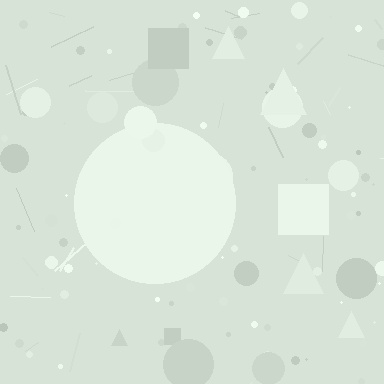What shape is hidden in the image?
A circle is hidden in the image.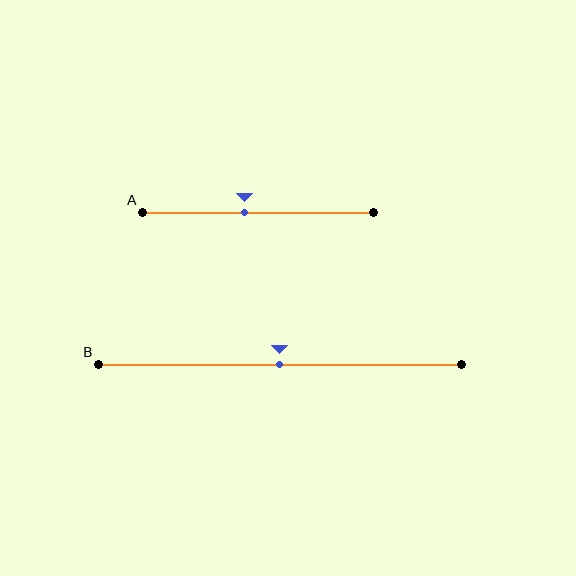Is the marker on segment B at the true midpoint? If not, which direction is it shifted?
Yes, the marker on segment B is at the true midpoint.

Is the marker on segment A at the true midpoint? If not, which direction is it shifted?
No, the marker on segment A is shifted to the left by about 6% of the segment length.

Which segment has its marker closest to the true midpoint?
Segment B has its marker closest to the true midpoint.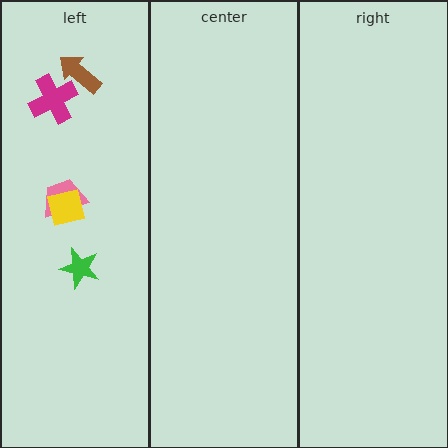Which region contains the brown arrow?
The left region.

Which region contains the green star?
The left region.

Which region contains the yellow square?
The left region.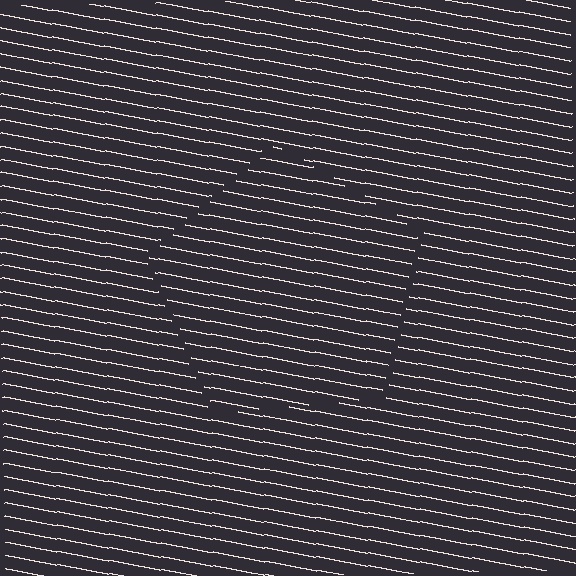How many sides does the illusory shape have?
5 sides — the line-ends trace a pentagon.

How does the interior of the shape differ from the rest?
The interior of the shape contains the same grating, shifted by half a period — the contour is defined by the phase discontinuity where line-ends from the inner and outer gratings abut.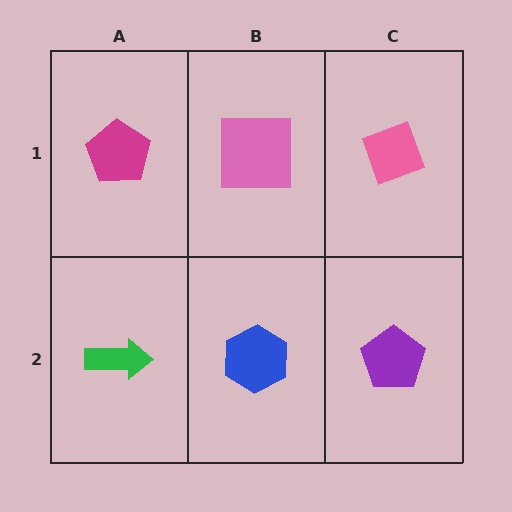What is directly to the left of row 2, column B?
A green arrow.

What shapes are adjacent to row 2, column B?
A pink square (row 1, column B), a green arrow (row 2, column A), a purple pentagon (row 2, column C).